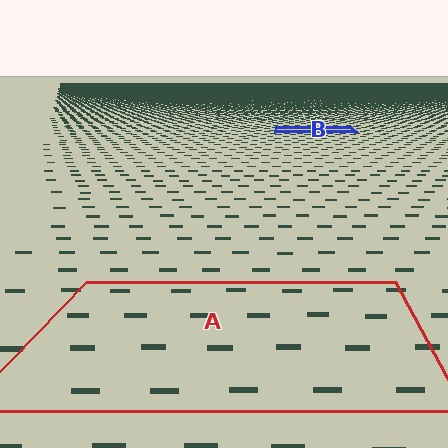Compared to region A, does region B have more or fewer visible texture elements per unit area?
Region B has more texture elements per unit area — they are packed more densely because it is farther away.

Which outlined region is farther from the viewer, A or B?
Region B is farther from the viewer — the texture elements inside it appear smaller and more densely packed.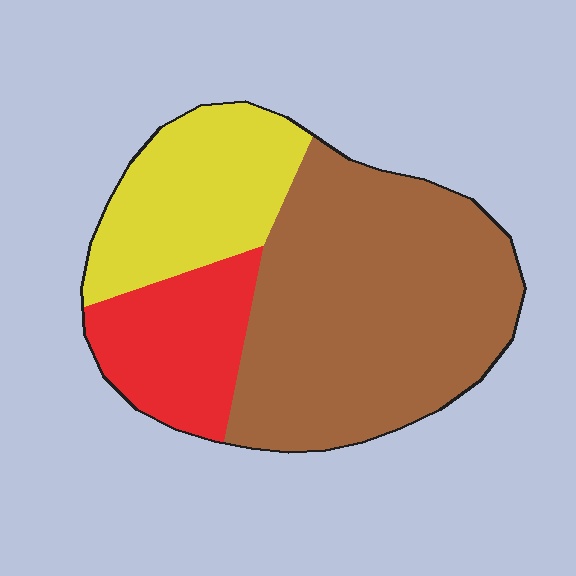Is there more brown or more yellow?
Brown.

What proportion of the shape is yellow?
Yellow takes up less than a quarter of the shape.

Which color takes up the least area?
Red, at roughly 20%.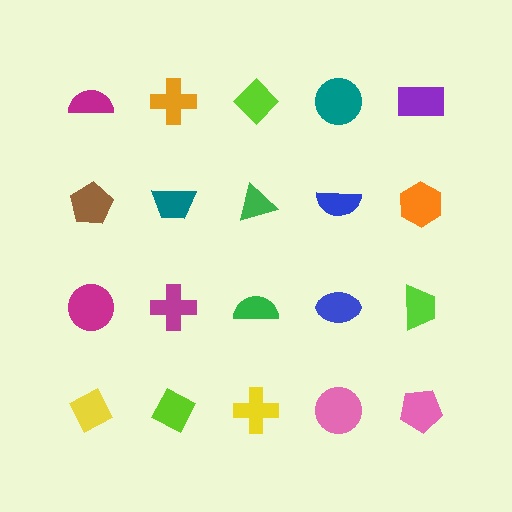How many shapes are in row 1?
5 shapes.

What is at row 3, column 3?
A green semicircle.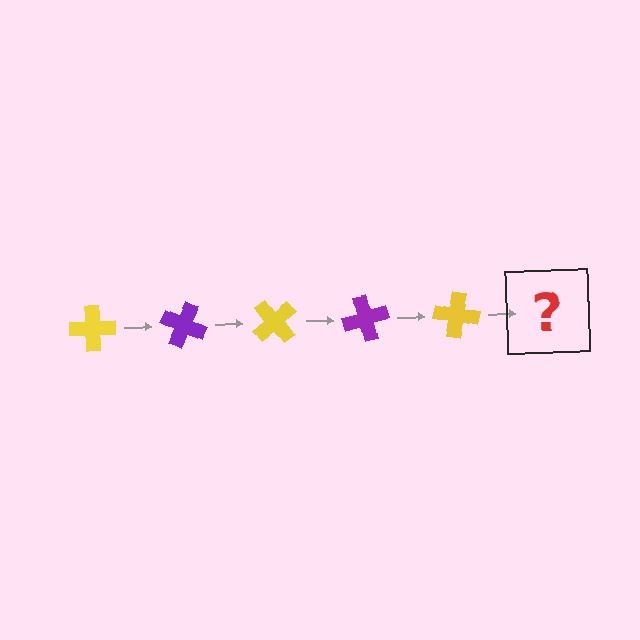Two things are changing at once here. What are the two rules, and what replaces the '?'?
The two rules are that it rotates 25 degrees each step and the color cycles through yellow and purple. The '?' should be a purple cross, rotated 125 degrees from the start.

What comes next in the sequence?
The next element should be a purple cross, rotated 125 degrees from the start.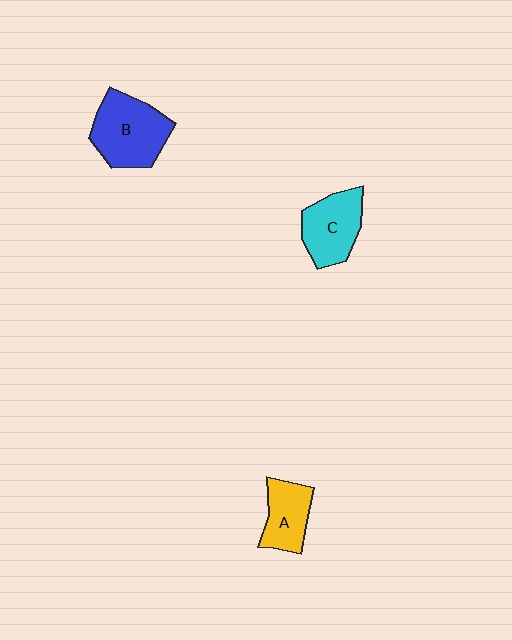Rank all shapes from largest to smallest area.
From largest to smallest: B (blue), C (cyan), A (yellow).